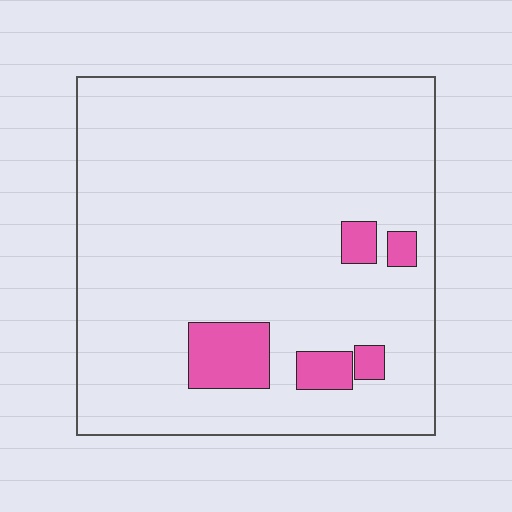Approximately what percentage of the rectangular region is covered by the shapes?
Approximately 10%.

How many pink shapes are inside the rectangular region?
5.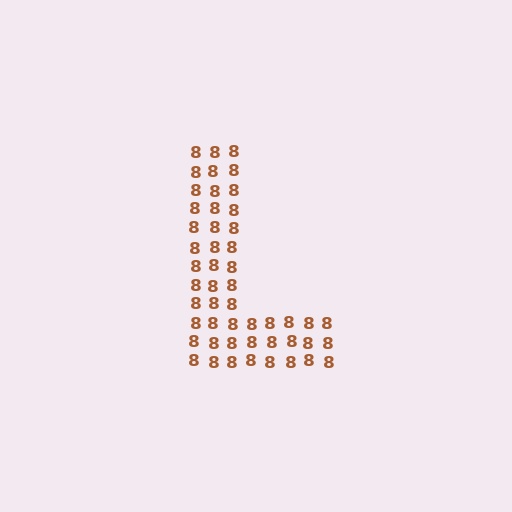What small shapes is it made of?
It is made of small digit 8's.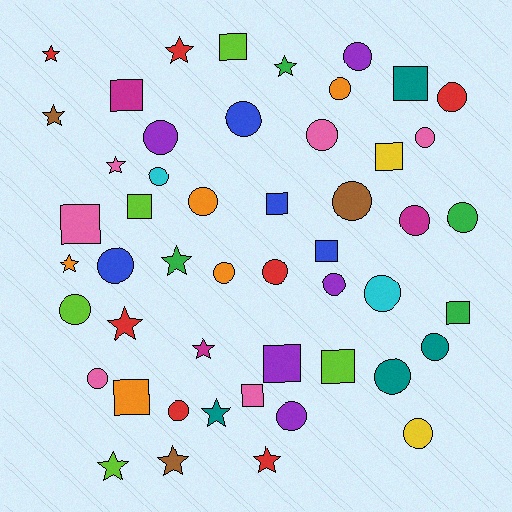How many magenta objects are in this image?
There are 3 magenta objects.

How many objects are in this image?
There are 50 objects.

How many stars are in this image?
There are 13 stars.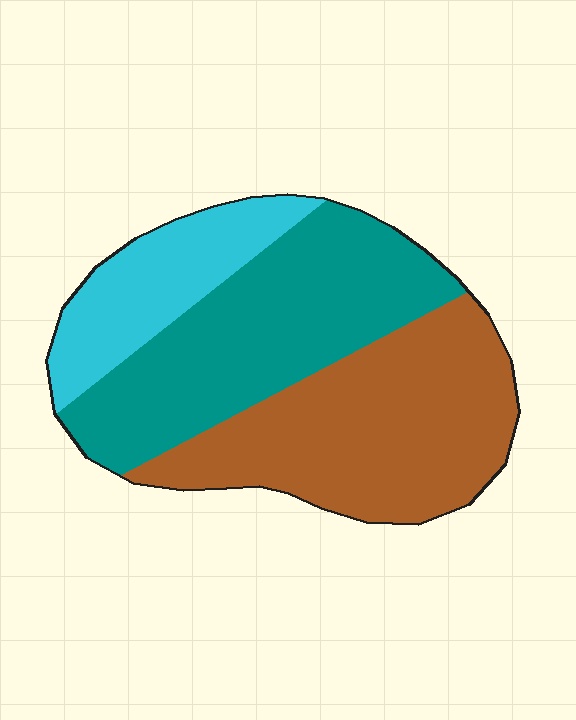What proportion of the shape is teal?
Teal covers about 40% of the shape.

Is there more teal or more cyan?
Teal.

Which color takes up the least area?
Cyan, at roughly 20%.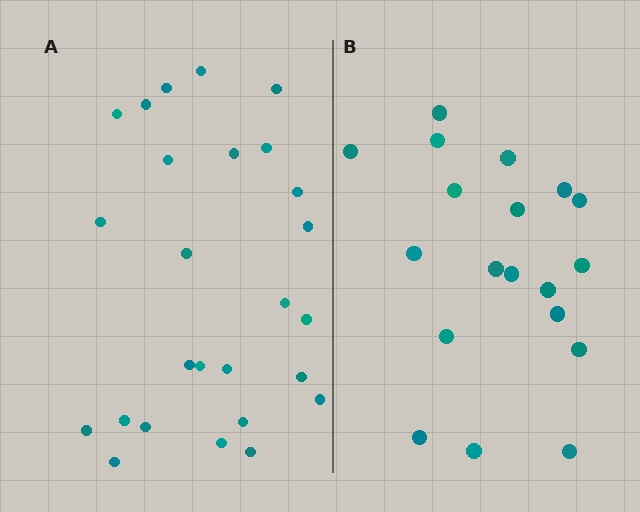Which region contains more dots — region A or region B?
Region A (the left region) has more dots.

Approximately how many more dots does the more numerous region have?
Region A has roughly 8 or so more dots than region B.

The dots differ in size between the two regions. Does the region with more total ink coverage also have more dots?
No. Region B has more total ink coverage because its dots are larger, but region A actually contains more individual dots. Total area can be misleading — the number of items is what matters here.